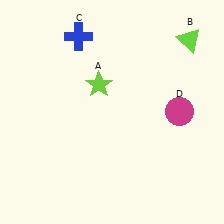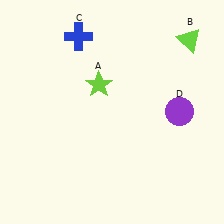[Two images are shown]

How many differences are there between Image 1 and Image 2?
There is 1 difference between the two images.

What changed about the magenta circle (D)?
In Image 1, D is magenta. In Image 2, it changed to purple.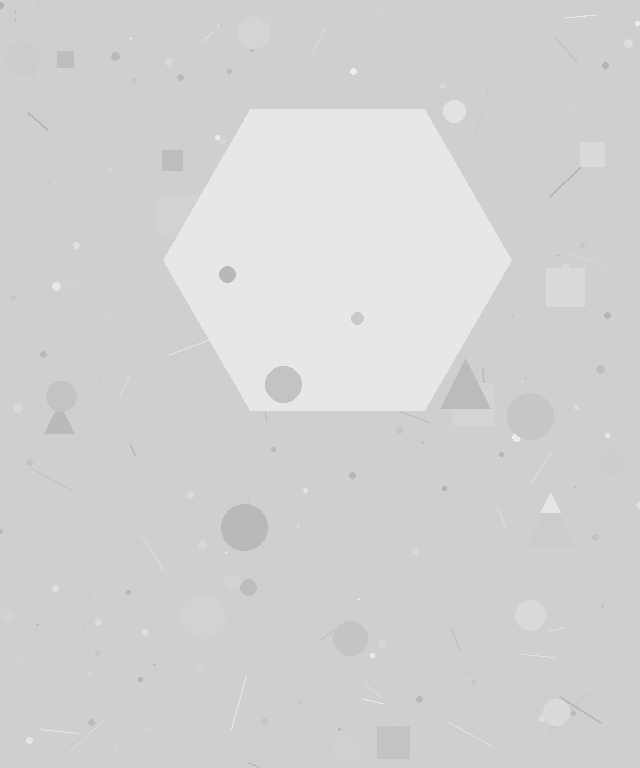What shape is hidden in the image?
A hexagon is hidden in the image.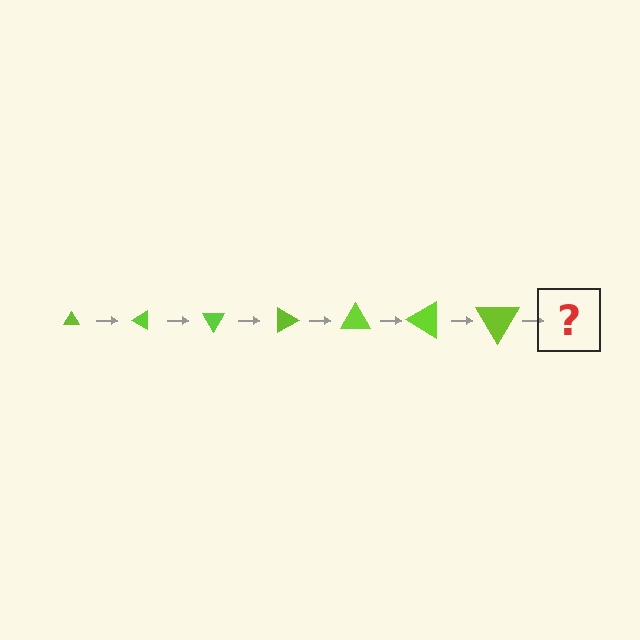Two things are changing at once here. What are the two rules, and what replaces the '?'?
The two rules are that the triangle grows larger each step and it rotates 30 degrees each step. The '?' should be a triangle, larger than the previous one and rotated 210 degrees from the start.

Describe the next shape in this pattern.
It should be a triangle, larger than the previous one and rotated 210 degrees from the start.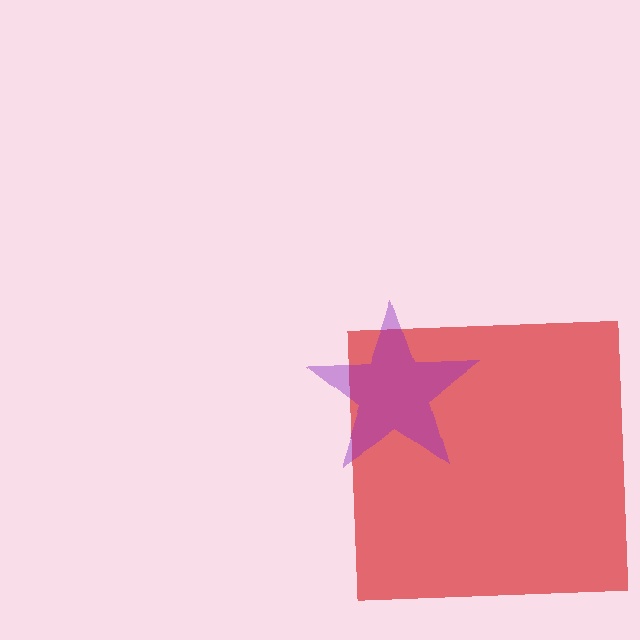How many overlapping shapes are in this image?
There are 2 overlapping shapes in the image.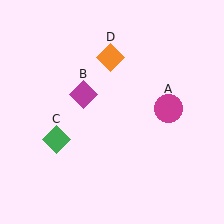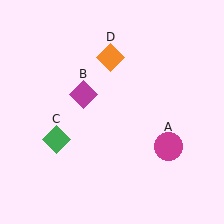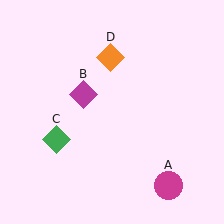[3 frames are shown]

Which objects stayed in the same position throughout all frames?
Magenta diamond (object B) and green diamond (object C) and orange diamond (object D) remained stationary.